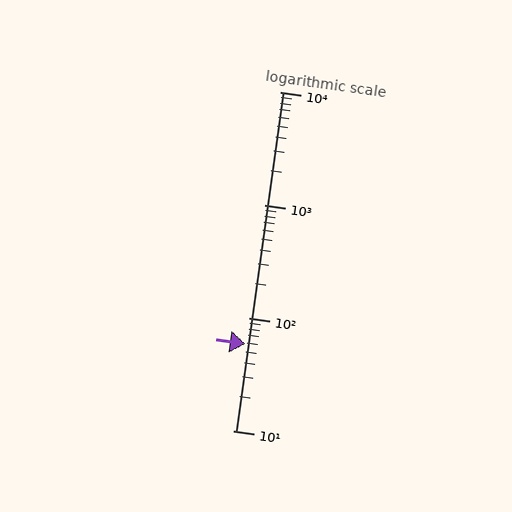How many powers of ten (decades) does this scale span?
The scale spans 3 decades, from 10 to 10000.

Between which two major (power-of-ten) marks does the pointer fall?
The pointer is between 10 and 100.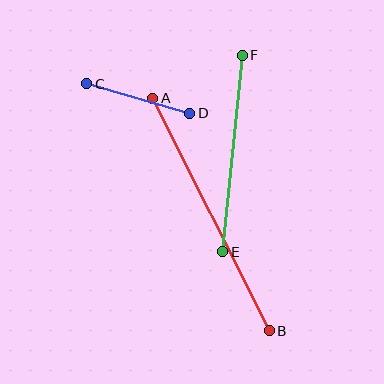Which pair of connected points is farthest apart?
Points A and B are farthest apart.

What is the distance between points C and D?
The distance is approximately 107 pixels.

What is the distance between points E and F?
The distance is approximately 198 pixels.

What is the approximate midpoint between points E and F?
The midpoint is at approximately (232, 154) pixels.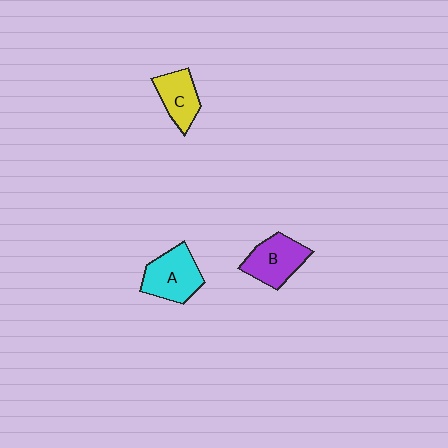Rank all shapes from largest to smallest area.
From largest to smallest: A (cyan), B (purple), C (yellow).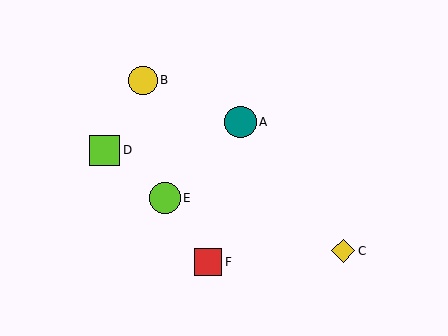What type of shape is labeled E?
Shape E is a lime circle.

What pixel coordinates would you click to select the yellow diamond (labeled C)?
Click at (343, 251) to select the yellow diamond C.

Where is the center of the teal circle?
The center of the teal circle is at (241, 122).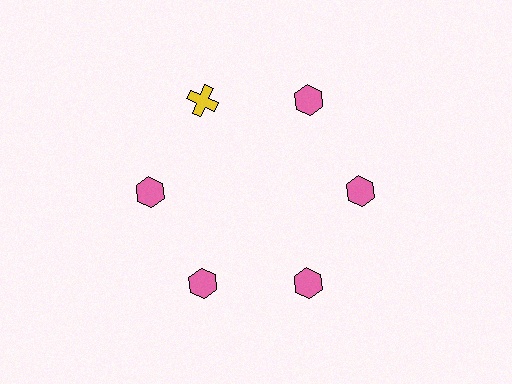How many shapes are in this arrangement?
There are 6 shapes arranged in a ring pattern.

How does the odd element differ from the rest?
It differs in both color (yellow instead of pink) and shape (cross instead of hexagon).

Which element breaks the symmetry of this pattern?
The yellow cross at roughly the 11 o'clock position breaks the symmetry. All other shapes are pink hexagons.